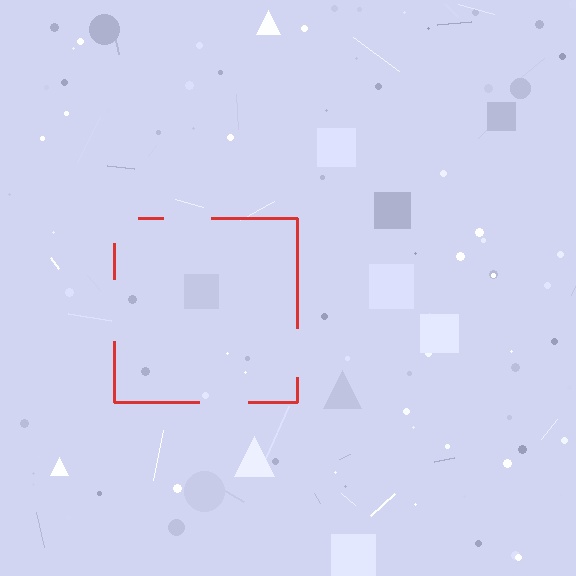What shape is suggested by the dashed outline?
The dashed outline suggests a square.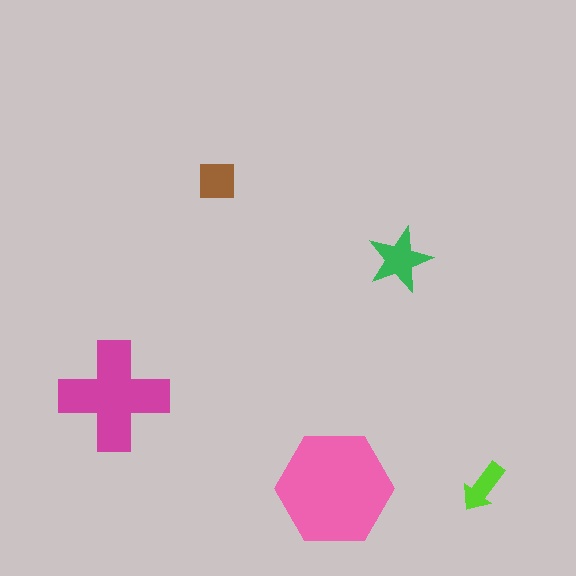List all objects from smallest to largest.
The lime arrow, the brown square, the green star, the magenta cross, the pink hexagon.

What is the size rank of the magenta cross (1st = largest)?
2nd.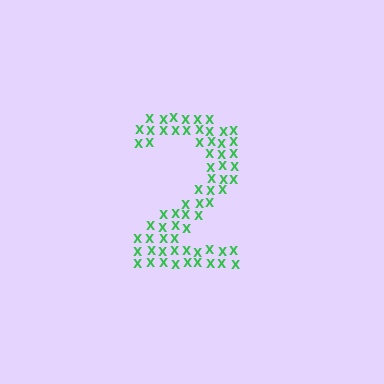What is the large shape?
The large shape is the digit 2.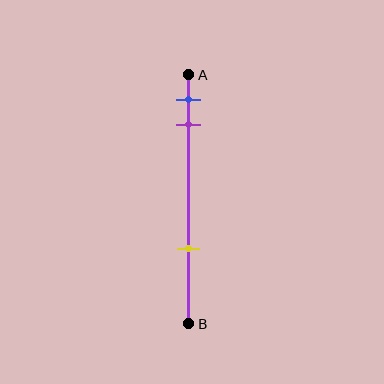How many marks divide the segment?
There are 3 marks dividing the segment.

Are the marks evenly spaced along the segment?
No, the marks are not evenly spaced.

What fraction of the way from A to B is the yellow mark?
The yellow mark is approximately 70% (0.7) of the way from A to B.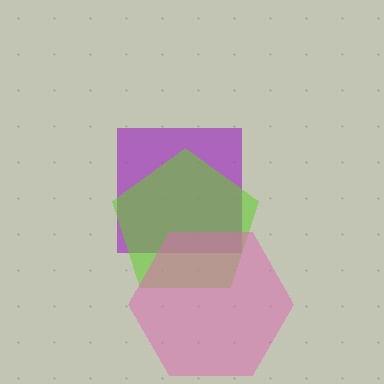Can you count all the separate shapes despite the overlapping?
Yes, there are 3 separate shapes.